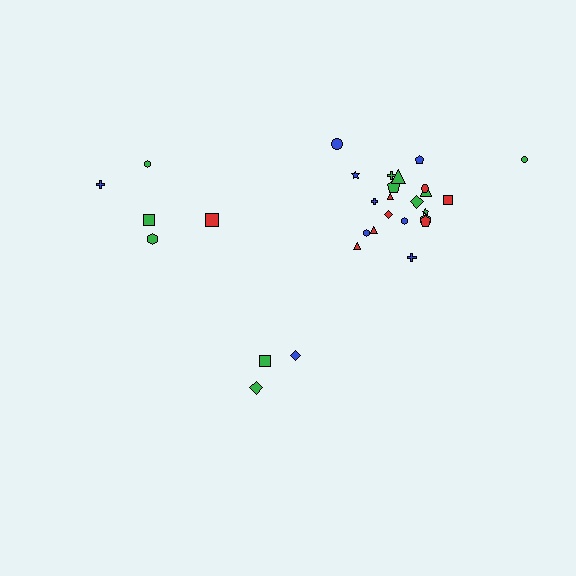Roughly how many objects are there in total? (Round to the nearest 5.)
Roughly 30 objects in total.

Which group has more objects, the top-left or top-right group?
The top-right group.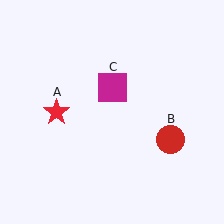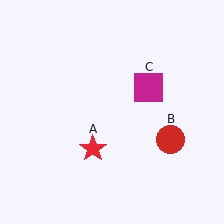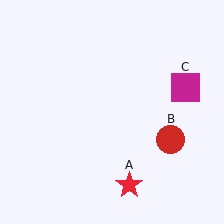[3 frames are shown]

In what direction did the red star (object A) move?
The red star (object A) moved down and to the right.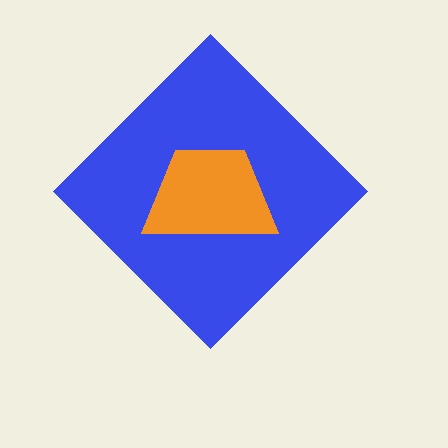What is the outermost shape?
The blue diamond.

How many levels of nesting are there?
2.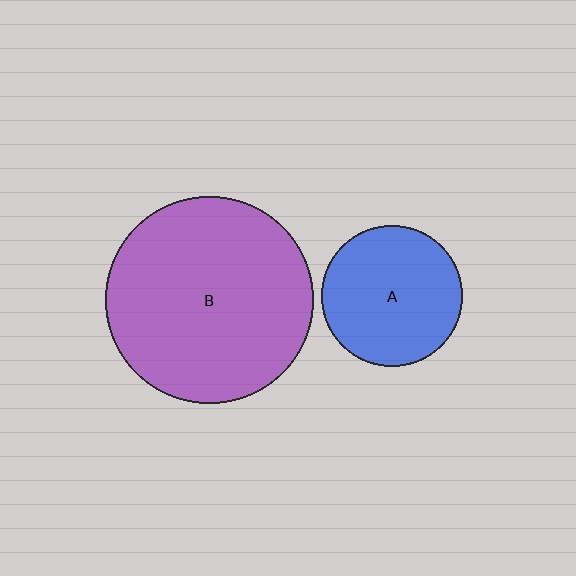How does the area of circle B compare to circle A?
Approximately 2.2 times.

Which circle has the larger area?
Circle B (purple).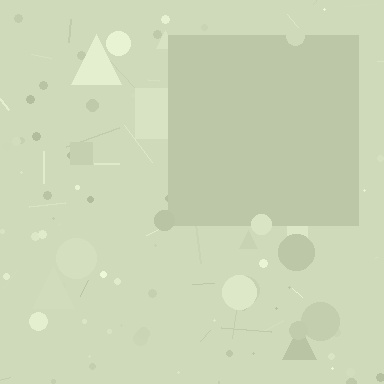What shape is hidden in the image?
A square is hidden in the image.